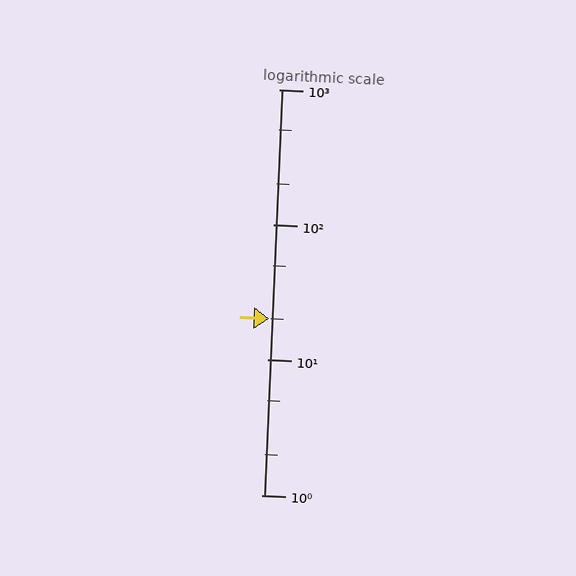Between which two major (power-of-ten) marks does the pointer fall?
The pointer is between 10 and 100.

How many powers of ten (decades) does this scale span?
The scale spans 3 decades, from 1 to 1000.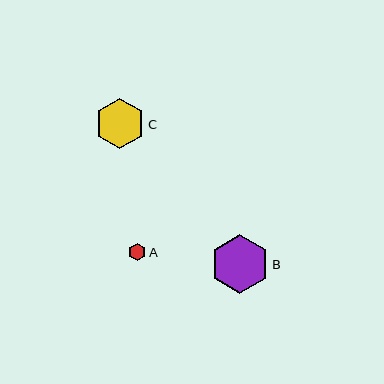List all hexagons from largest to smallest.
From largest to smallest: B, C, A.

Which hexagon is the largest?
Hexagon B is the largest with a size of approximately 59 pixels.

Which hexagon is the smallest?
Hexagon A is the smallest with a size of approximately 17 pixels.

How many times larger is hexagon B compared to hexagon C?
Hexagon B is approximately 1.2 times the size of hexagon C.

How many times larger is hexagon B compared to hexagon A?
Hexagon B is approximately 3.5 times the size of hexagon A.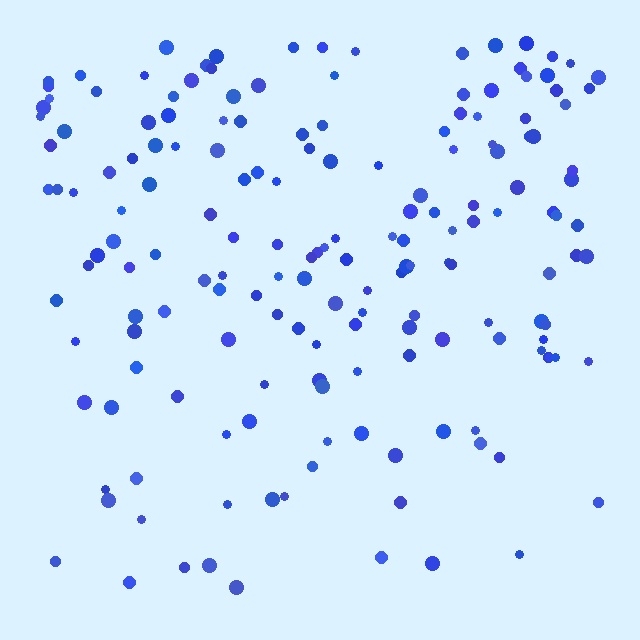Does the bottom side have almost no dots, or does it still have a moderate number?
Still a moderate number, just noticeably fewer than the top.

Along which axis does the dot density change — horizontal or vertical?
Vertical.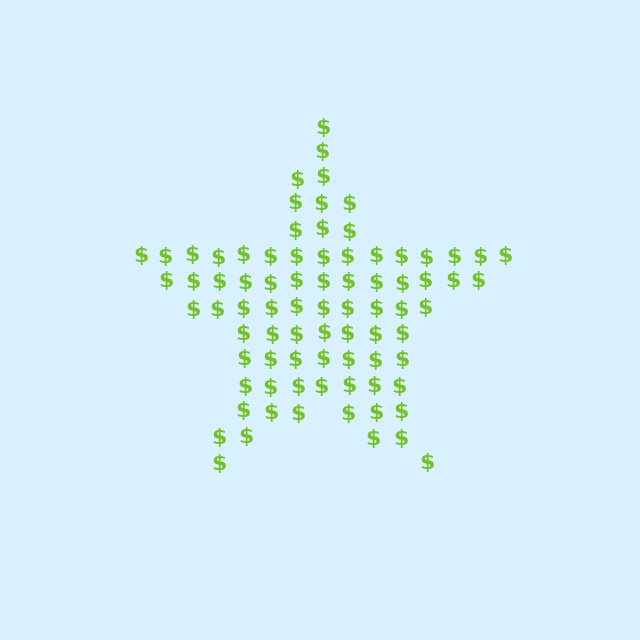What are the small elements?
The small elements are dollar signs.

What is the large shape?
The large shape is a star.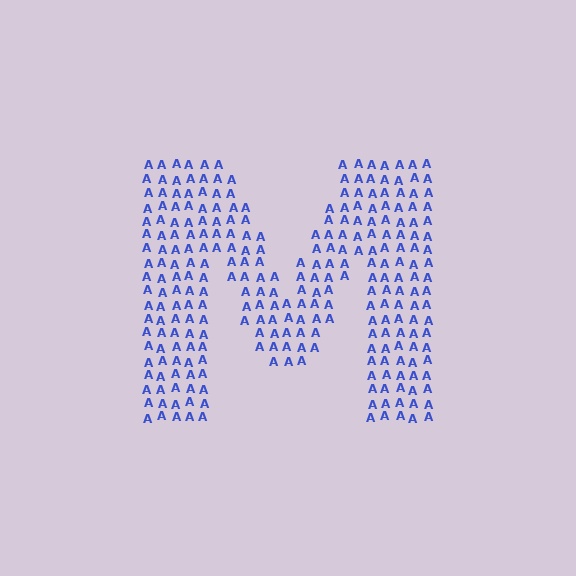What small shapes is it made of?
It is made of small letter A's.